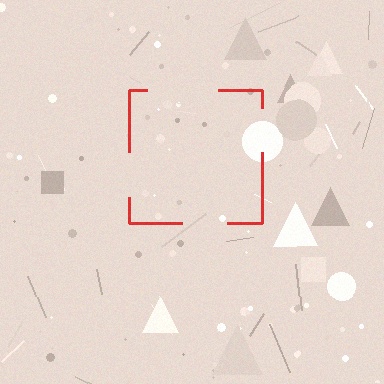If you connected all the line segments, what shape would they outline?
They would outline a square.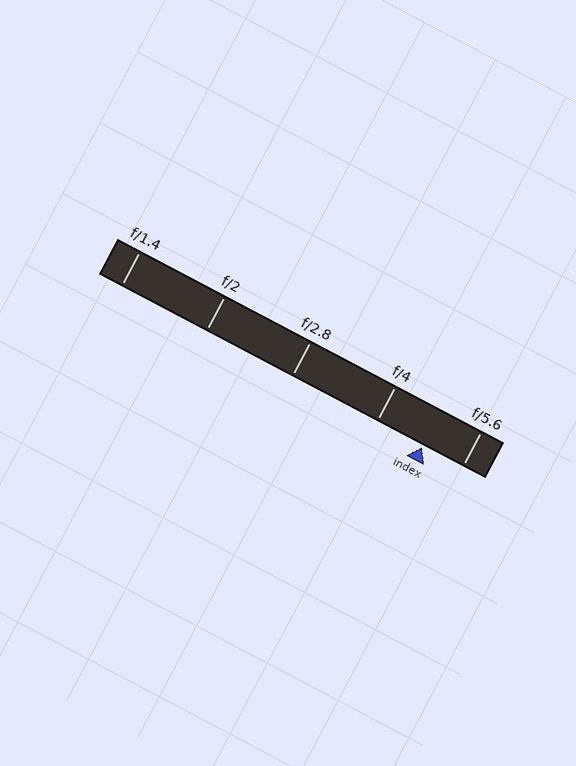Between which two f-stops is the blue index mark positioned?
The index mark is between f/4 and f/5.6.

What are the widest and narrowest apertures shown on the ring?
The widest aperture shown is f/1.4 and the narrowest is f/5.6.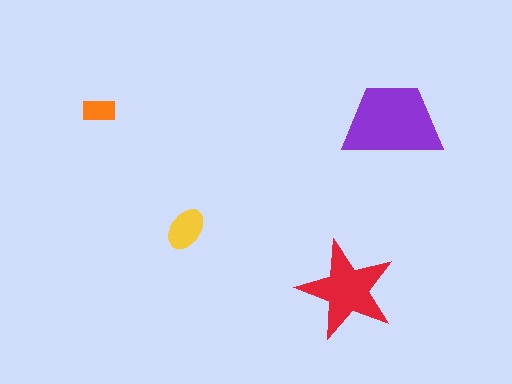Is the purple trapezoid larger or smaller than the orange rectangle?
Larger.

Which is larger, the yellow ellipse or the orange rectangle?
The yellow ellipse.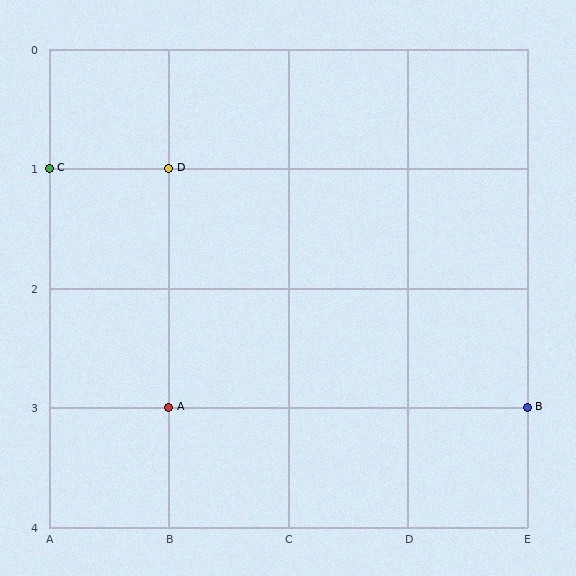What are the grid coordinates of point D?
Point D is at grid coordinates (B, 1).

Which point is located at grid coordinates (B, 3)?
Point A is at (B, 3).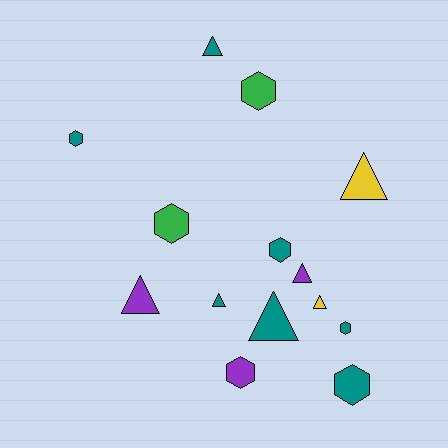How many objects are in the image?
There are 14 objects.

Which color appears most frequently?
Teal, with 7 objects.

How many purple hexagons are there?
There is 1 purple hexagon.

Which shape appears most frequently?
Triangle, with 7 objects.